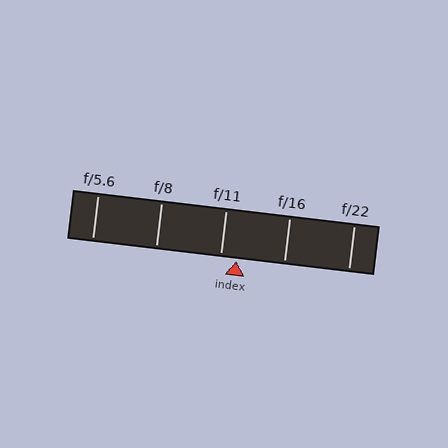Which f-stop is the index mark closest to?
The index mark is closest to f/11.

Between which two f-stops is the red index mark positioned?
The index mark is between f/11 and f/16.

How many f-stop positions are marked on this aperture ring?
There are 5 f-stop positions marked.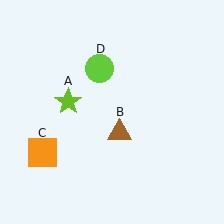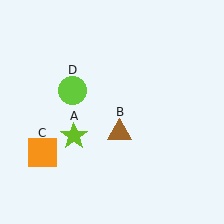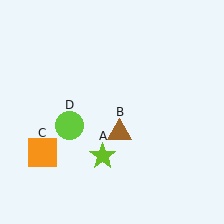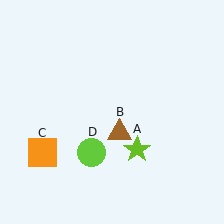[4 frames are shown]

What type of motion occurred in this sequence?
The lime star (object A), lime circle (object D) rotated counterclockwise around the center of the scene.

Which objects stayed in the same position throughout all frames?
Brown triangle (object B) and orange square (object C) remained stationary.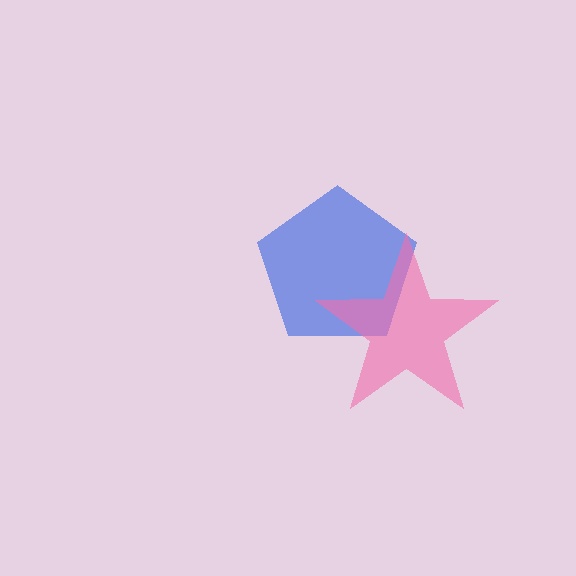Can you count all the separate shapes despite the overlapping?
Yes, there are 2 separate shapes.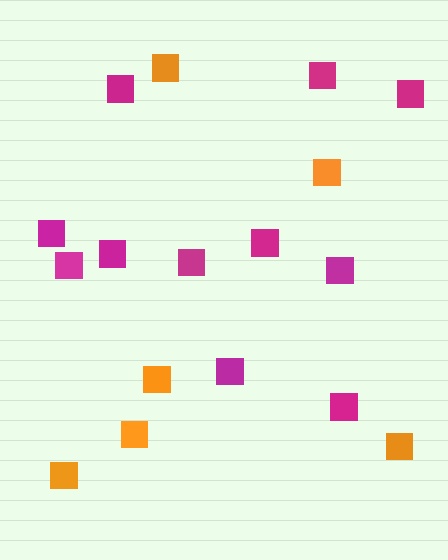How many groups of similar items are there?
There are 2 groups: one group of orange squares (6) and one group of magenta squares (11).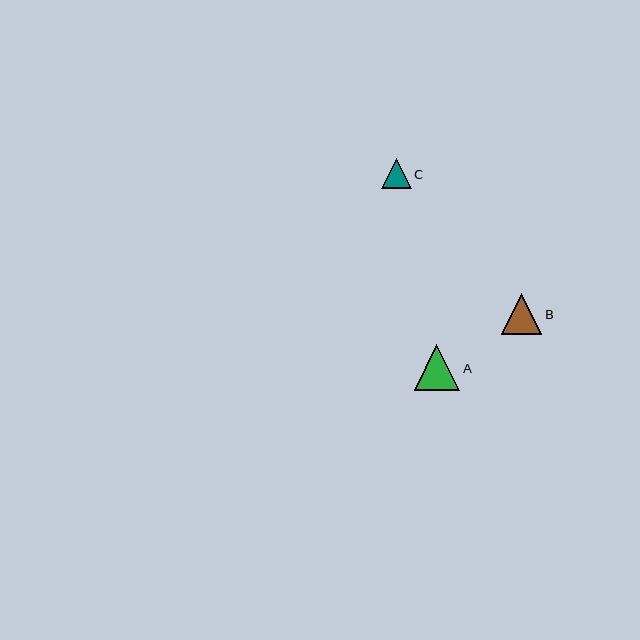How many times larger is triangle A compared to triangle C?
Triangle A is approximately 1.5 times the size of triangle C.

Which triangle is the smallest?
Triangle C is the smallest with a size of approximately 30 pixels.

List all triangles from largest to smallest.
From largest to smallest: A, B, C.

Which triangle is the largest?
Triangle A is the largest with a size of approximately 46 pixels.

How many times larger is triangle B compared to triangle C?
Triangle B is approximately 1.4 times the size of triangle C.